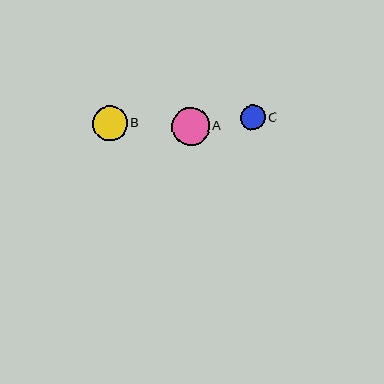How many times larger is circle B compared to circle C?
Circle B is approximately 1.4 times the size of circle C.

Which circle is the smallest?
Circle C is the smallest with a size of approximately 25 pixels.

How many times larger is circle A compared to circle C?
Circle A is approximately 1.5 times the size of circle C.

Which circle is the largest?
Circle A is the largest with a size of approximately 38 pixels.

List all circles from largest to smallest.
From largest to smallest: A, B, C.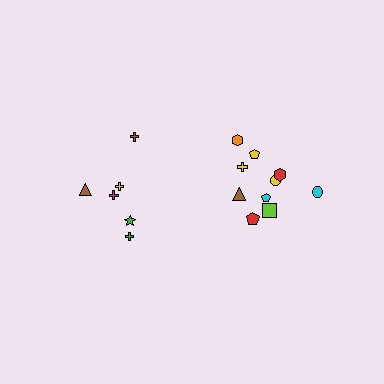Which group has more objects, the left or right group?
The right group.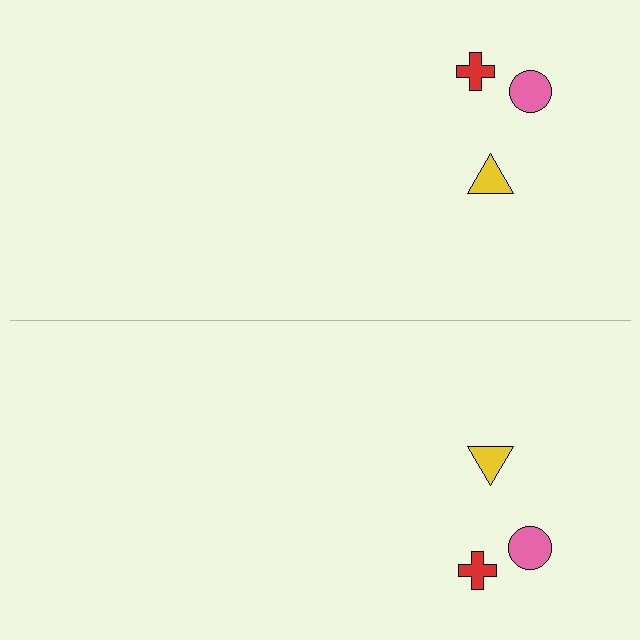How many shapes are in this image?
There are 6 shapes in this image.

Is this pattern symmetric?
Yes, this pattern has bilateral (reflection) symmetry.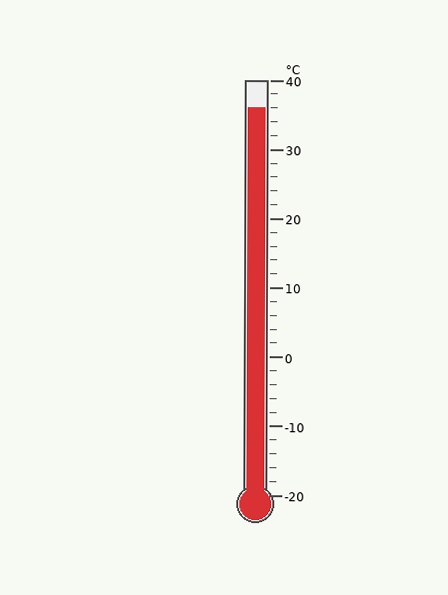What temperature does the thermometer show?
The thermometer shows approximately 36°C.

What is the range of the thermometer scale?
The thermometer scale ranges from -20°C to 40°C.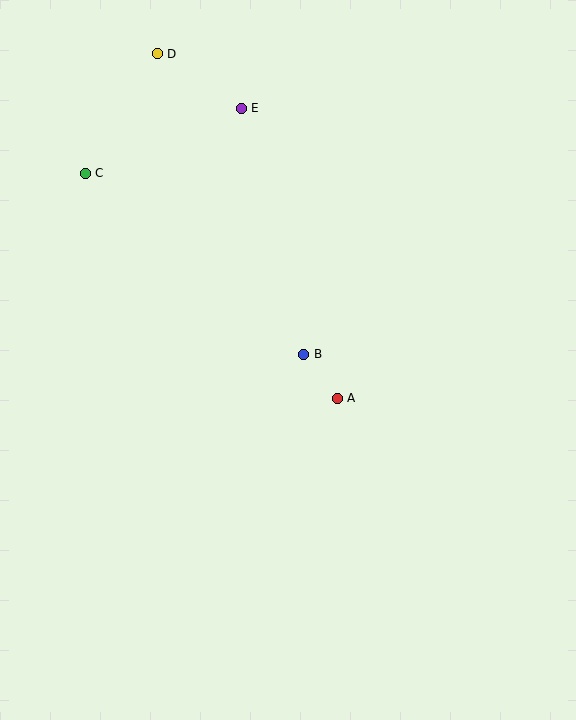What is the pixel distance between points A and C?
The distance between A and C is 338 pixels.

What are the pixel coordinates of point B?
Point B is at (304, 354).